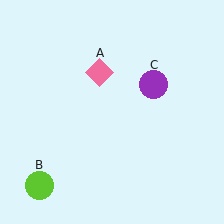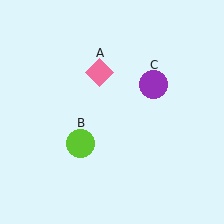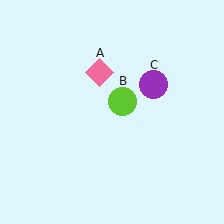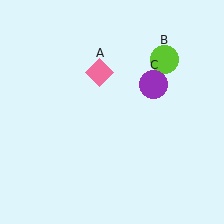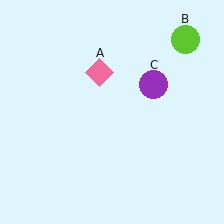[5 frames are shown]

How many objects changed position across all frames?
1 object changed position: lime circle (object B).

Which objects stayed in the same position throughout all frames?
Pink diamond (object A) and purple circle (object C) remained stationary.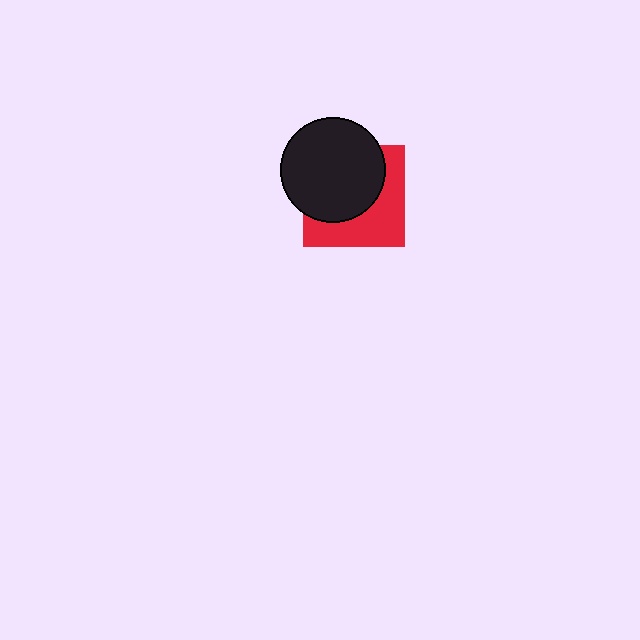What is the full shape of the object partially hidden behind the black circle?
The partially hidden object is a red square.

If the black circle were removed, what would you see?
You would see the complete red square.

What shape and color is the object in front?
The object in front is a black circle.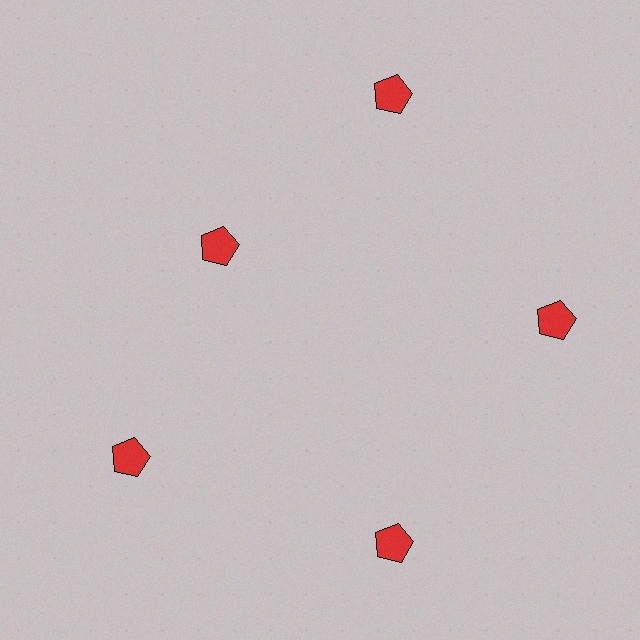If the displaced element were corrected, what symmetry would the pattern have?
It would have 5-fold rotational symmetry — the pattern would map onto itself every 72 degrees.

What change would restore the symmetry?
The symmetry would be restored by moving it outward, back onto the ring so that all 5 pentagons sit at equal angles and equal distance from the center.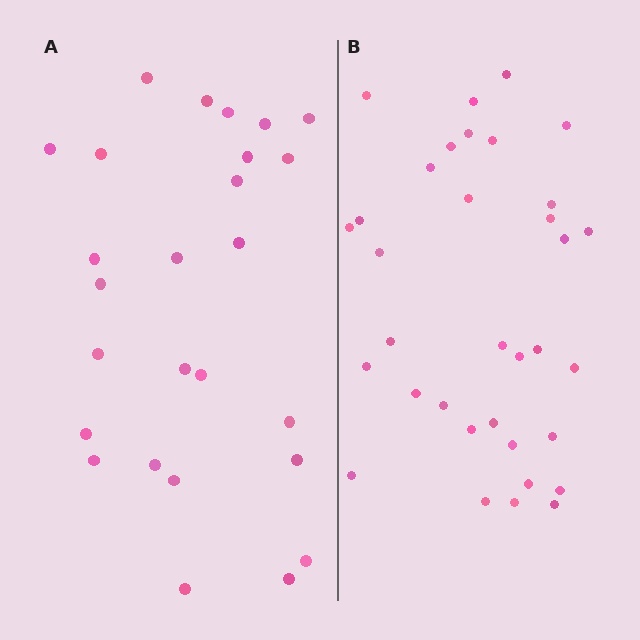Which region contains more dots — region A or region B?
Region B (the right region) has more dots.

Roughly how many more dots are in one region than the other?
Region B has roughly 8 or so more dots than region A.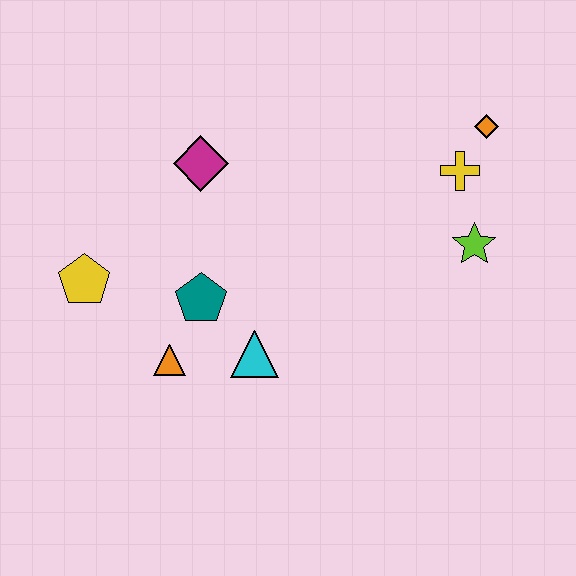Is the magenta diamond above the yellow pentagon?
Yes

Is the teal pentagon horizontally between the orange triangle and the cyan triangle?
Yes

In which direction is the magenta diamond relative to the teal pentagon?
The magenta diamond is above the teal pentagon.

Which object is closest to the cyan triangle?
The teal pentagon is closest to the cyan triangle.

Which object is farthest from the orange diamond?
The yellow pentagon is farthest from the orange diamond.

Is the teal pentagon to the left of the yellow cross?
Yes